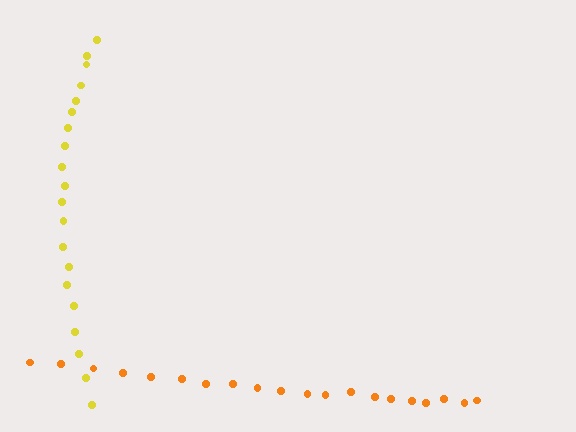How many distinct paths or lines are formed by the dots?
There are 2 distinct paths.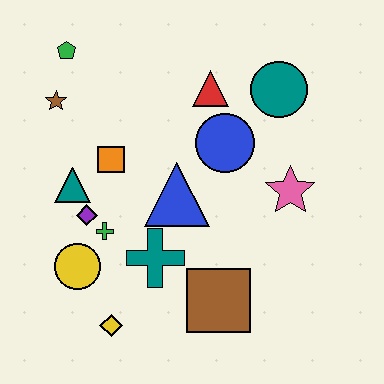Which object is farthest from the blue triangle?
The green pentagon is farthest from the blue triangle.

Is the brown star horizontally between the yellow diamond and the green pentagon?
No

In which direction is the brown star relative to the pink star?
The brown star is to the left of the pink star.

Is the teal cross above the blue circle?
No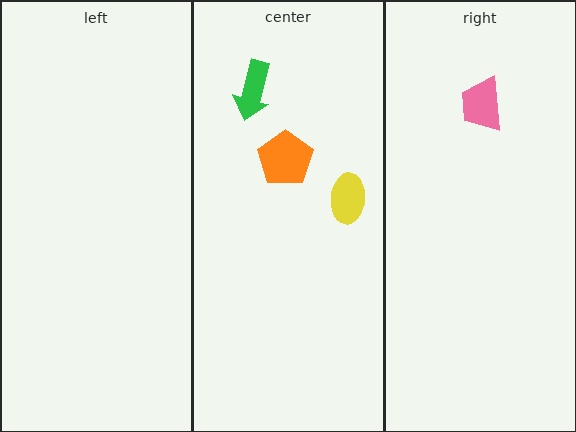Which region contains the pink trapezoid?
The right region.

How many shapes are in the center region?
3.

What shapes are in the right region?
The pink trapezoid.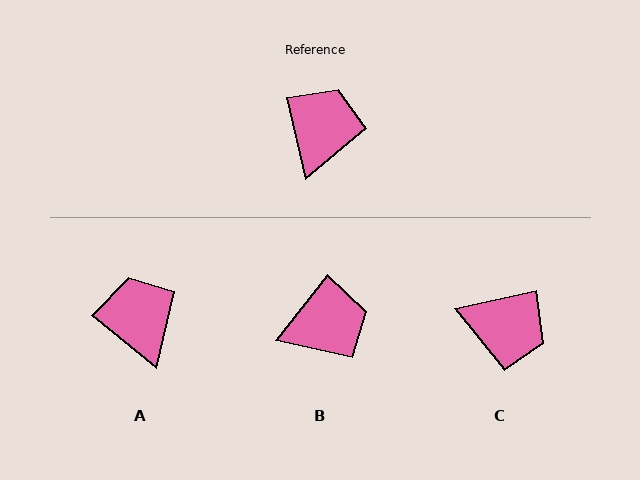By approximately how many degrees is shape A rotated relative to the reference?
Approximately 37 degrees counter-clockwise.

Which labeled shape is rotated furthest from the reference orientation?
C, about 91 degrees away.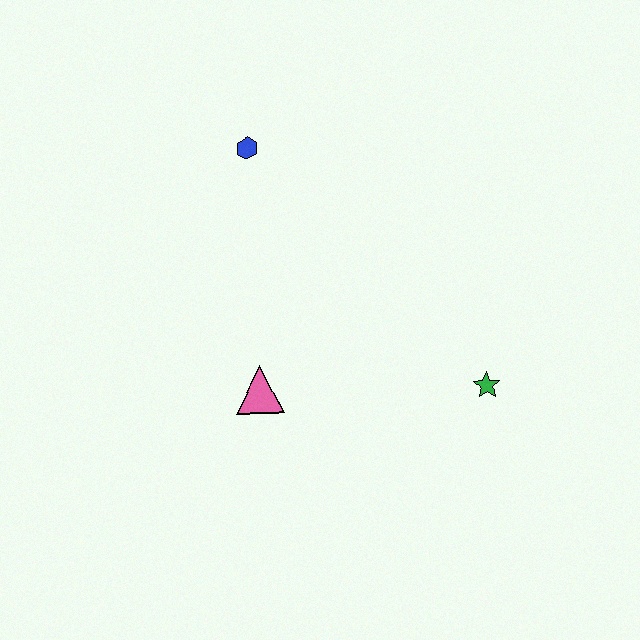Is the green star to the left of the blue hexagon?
No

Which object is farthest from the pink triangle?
The blue hexagon is farthest from the pink triangle.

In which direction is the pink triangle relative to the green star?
The pink triangle is to the left of the green star.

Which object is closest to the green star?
The pink triangle is closest to the green star.